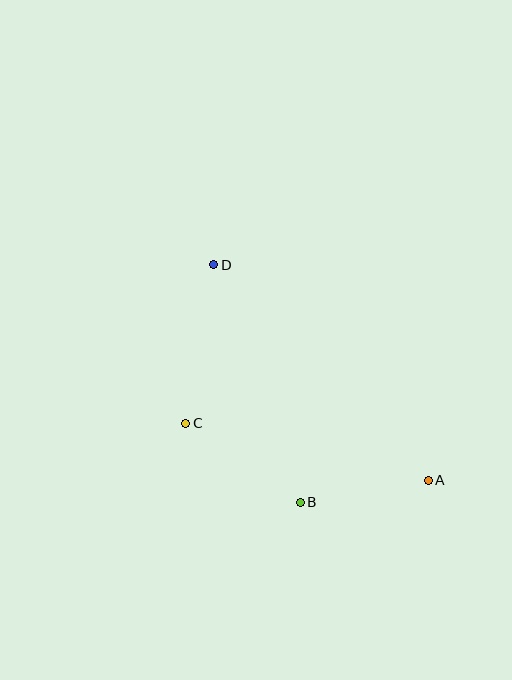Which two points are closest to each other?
Points A and B are closest to each other.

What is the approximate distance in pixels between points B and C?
The distance between B and C is approximately 139 pixels.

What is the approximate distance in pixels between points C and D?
The distance between C and D is approximately 161 pixels.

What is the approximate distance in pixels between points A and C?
The distance between A and C is approximately 249 pixels.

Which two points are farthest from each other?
Points A and D are farthest from each other.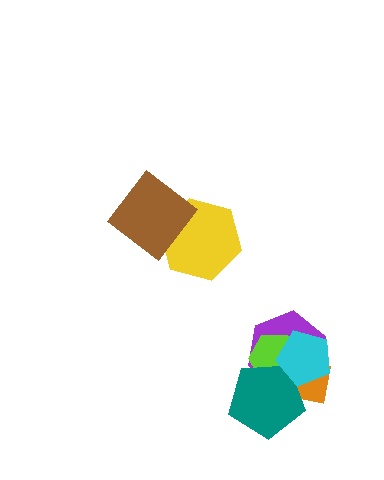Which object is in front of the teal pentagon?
The cyan pentagon is in front of the teal pentagon.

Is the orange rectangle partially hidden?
Yes, it is partially covered by another shape.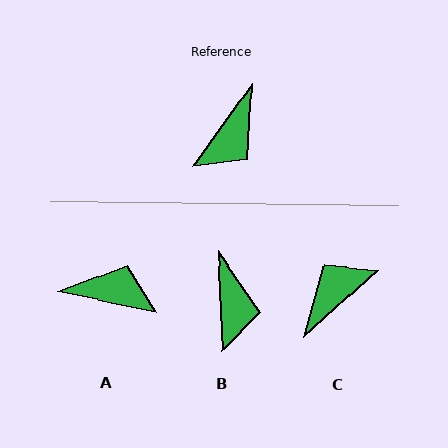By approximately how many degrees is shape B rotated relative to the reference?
Approximately 39 degrees counter-clockwise.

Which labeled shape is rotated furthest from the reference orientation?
C, about 168 degrees away.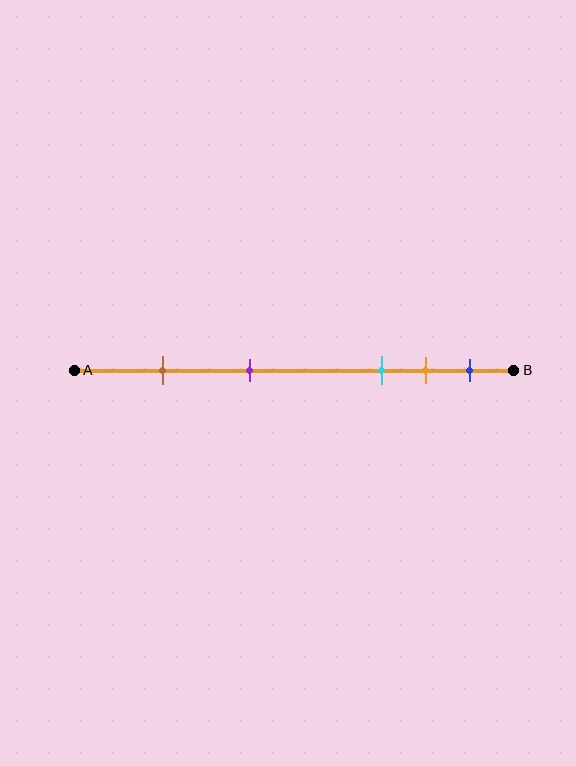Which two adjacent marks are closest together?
The orange and blue marks are the closest adjacent pair.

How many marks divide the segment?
There are 5 marks dividing the segment.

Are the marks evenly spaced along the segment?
No, the marks are not evenly spaced.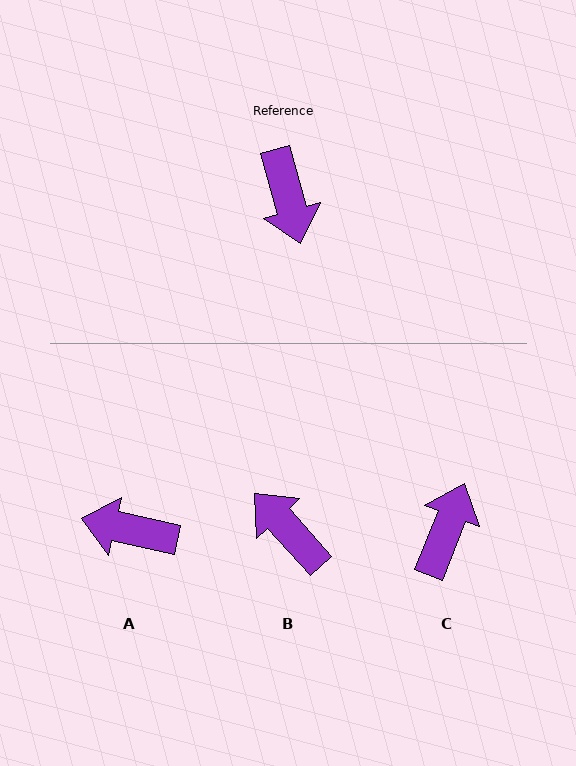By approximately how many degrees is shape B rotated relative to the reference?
Approximately 153 degrees clockwise.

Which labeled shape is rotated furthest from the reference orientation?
B, about 153 degrees away.